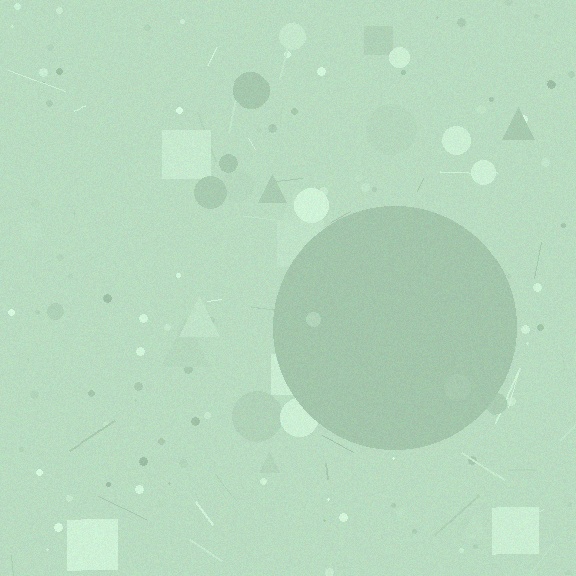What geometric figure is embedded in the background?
A circle is embedded in the background.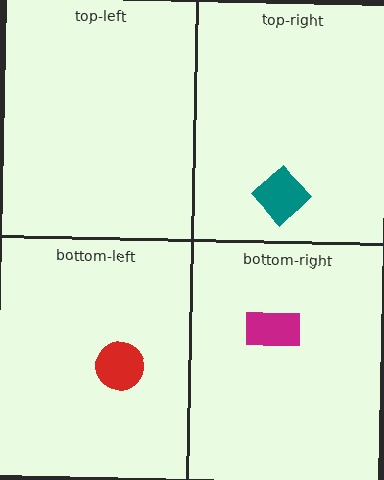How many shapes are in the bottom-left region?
1.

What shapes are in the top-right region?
The teal diamond.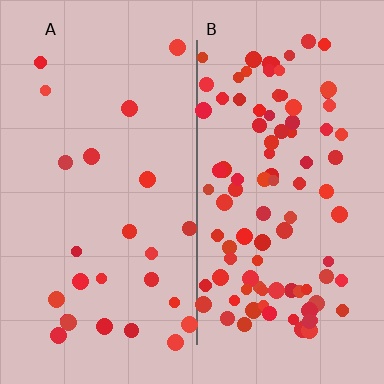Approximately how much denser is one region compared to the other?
Approximately 3.7× — region B over region A.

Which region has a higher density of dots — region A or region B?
B (the right).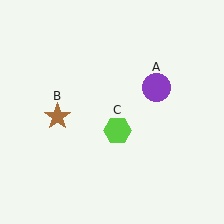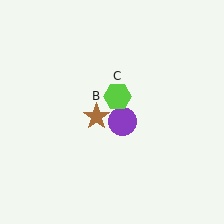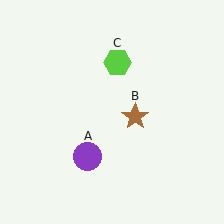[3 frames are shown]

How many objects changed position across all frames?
3 objects changed position: purple circle (object A), brown star (object B), lime hexagon (object C).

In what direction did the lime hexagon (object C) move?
The lime hexagon (object C) moved up.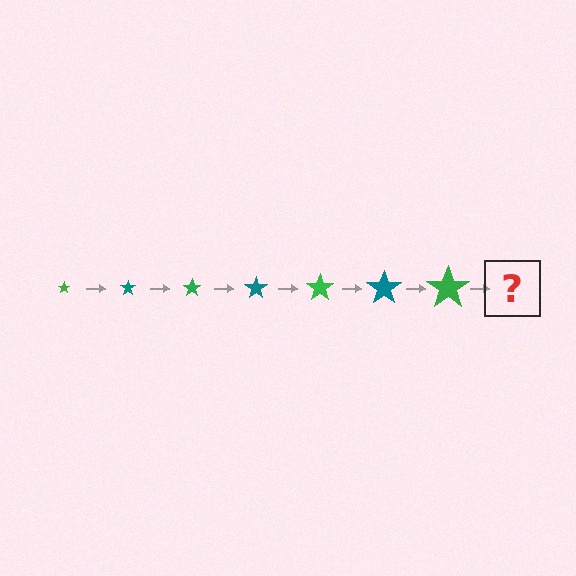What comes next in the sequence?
The next element should be a teal star, larger than the previous one.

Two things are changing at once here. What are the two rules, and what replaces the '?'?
The two rules are that the star grows larger each step and the color cycles through green and teal. The '?' should be a teal star, larger than the previous one.